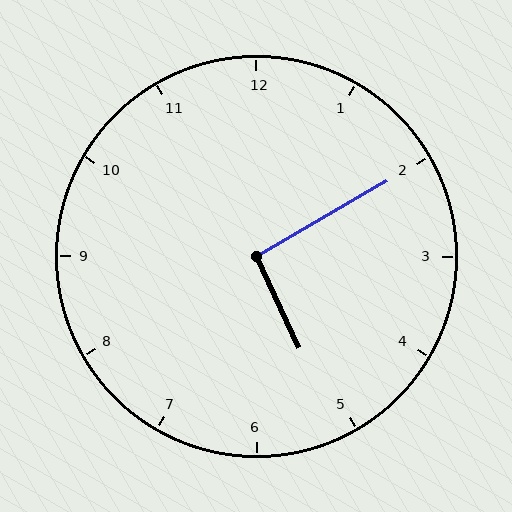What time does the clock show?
5:10.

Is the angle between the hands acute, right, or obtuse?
It is right.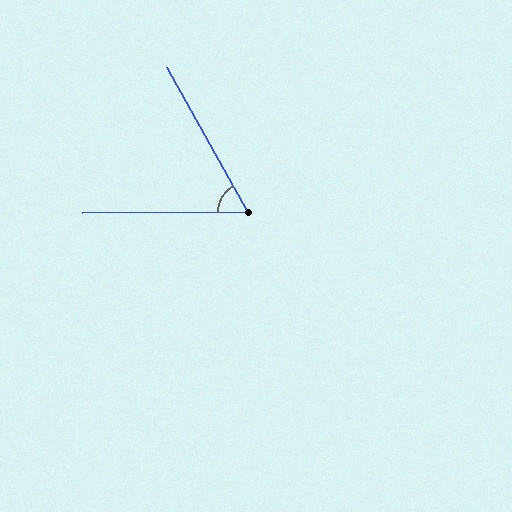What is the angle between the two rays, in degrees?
Approximately 61 degrees.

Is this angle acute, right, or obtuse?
It is acute.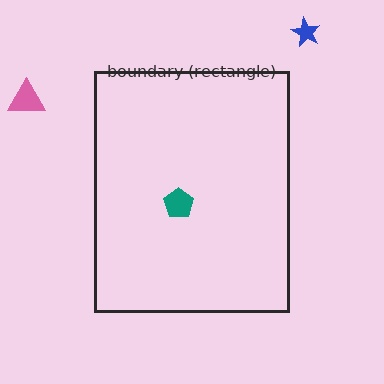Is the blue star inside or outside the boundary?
Outside.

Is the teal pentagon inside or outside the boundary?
Inside.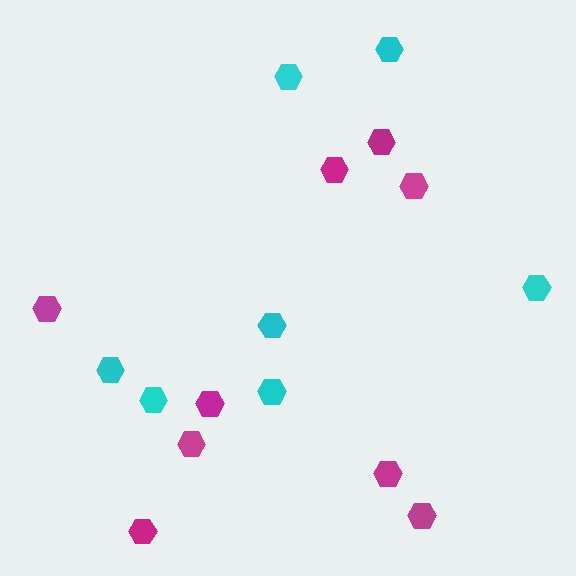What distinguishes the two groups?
There are 2 groups: one group of cyan hexagons (7) and one group of magenta hexagons (9).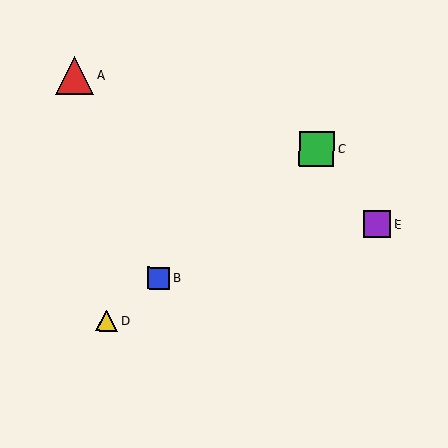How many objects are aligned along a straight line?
3 objects (B, C, D) are aligned along a straight line.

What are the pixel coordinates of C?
Object C is at (316, 149).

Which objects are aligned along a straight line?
Objects B, C, D are aligned along a straight line.